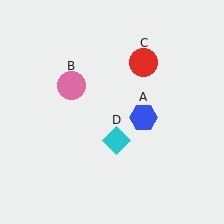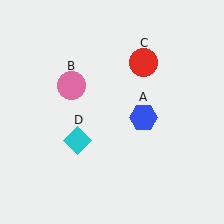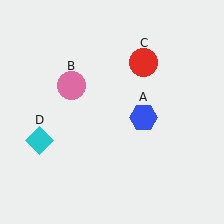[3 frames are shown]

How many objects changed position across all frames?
1 object changed position: cyan diamond (object D).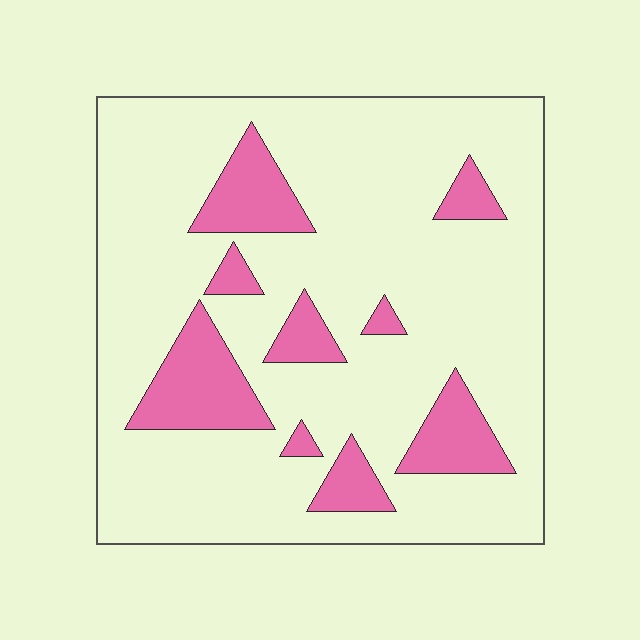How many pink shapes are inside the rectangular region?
9.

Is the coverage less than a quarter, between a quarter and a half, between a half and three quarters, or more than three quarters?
Less than a quarter.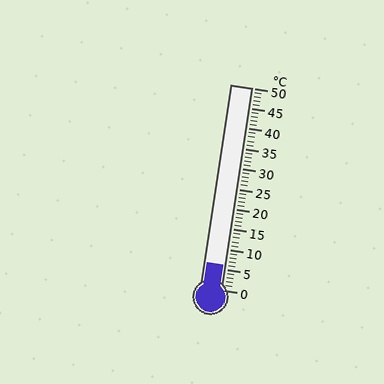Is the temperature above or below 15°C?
The temperature is below 15°C.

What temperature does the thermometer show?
The thermometer shows approximately 6°C.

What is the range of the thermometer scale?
The thermometer scale ranges from 0°C to 50°C.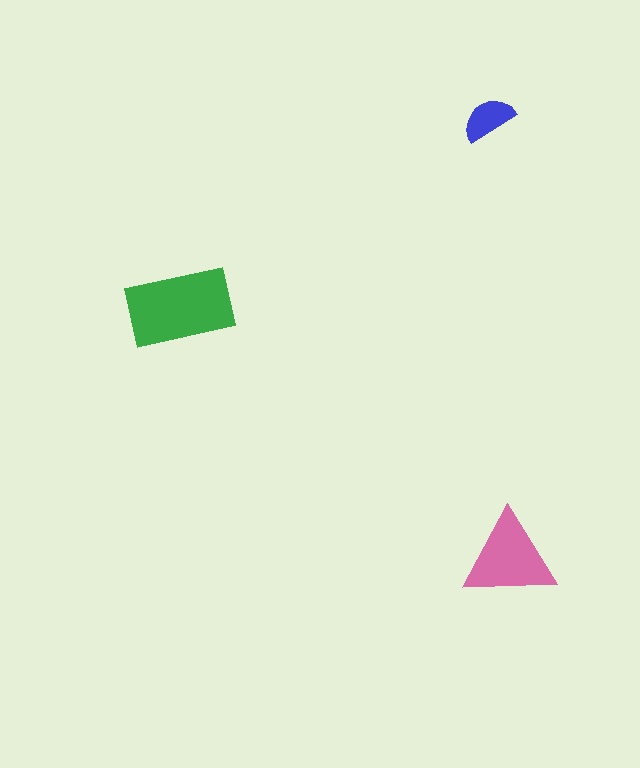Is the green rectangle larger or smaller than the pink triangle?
Larger.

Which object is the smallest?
The blue semicircle.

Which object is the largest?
The green rectangle.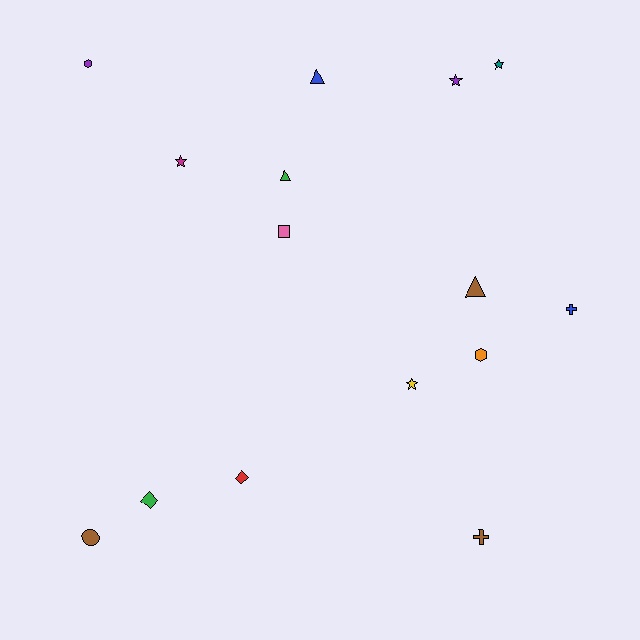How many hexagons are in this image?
There are 2 hexagons.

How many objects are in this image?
There are 15 objects.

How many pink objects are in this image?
There is 1 pink object.